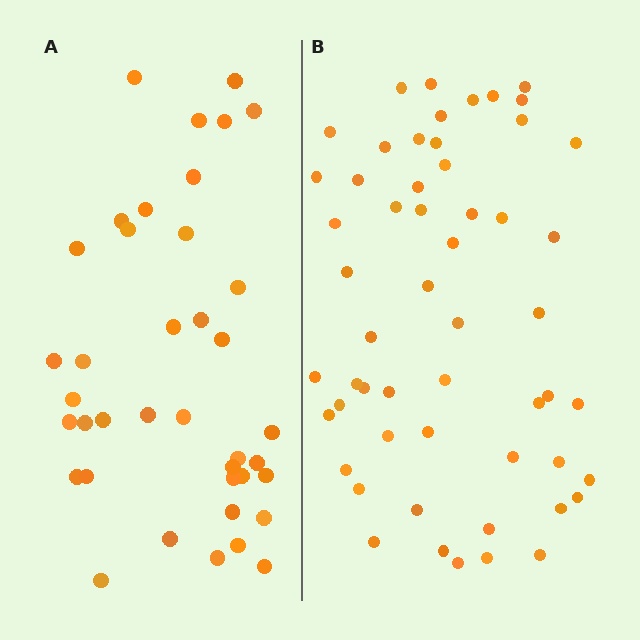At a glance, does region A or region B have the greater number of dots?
Region B (the right region) has more dots.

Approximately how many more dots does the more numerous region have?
Region B has approximately 15 more dots than region A.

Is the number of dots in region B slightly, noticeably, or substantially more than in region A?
Region B has noticeably more, but not dramatically so. The ratio is roughly 1.4 to 1.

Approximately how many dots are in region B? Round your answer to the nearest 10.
About 60 dots. (The exact count is 55, which rounds to 60.)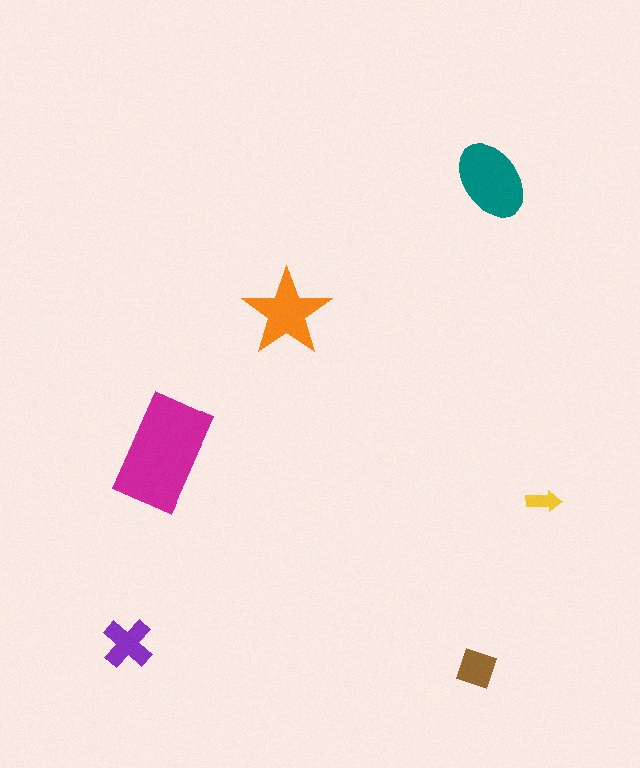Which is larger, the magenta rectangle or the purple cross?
The magenta rectangle.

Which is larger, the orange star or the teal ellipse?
The teal ellipse.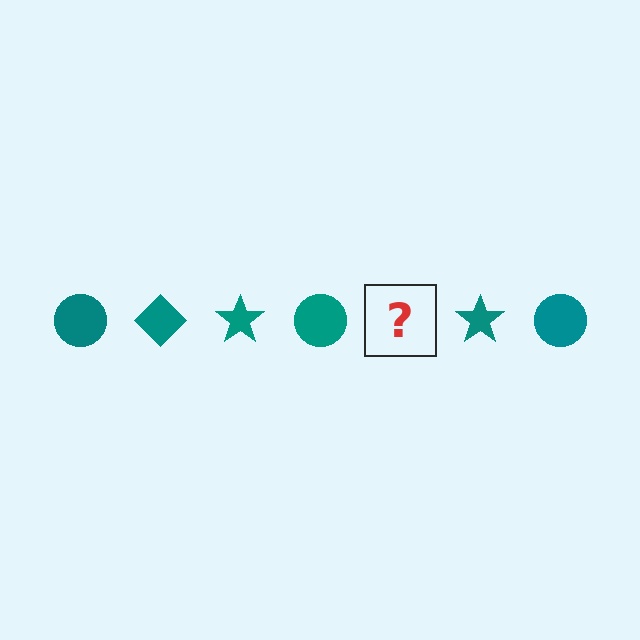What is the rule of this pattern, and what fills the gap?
The rule is that the pattern cycles through circle, diamond, star shapes in teal. The gap should be filled with a teal diamond.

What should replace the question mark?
The question mark should be replaced with a teal diamond.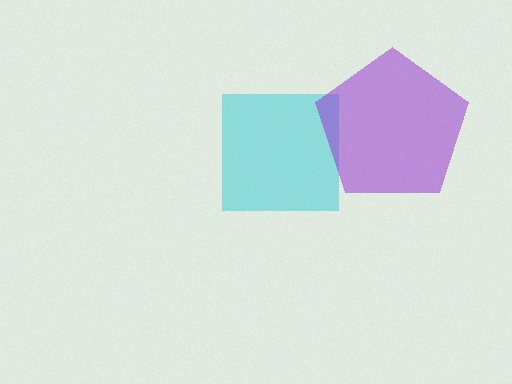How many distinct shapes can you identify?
There are 2 distinct shapes: a cyan square, a purple pentagon.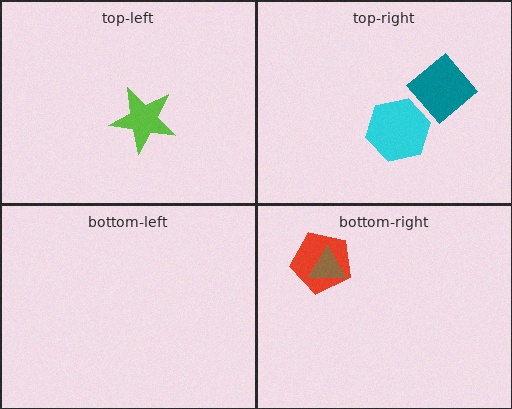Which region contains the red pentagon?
The bottom-right region.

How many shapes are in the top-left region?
1.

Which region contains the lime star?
The top-left region.